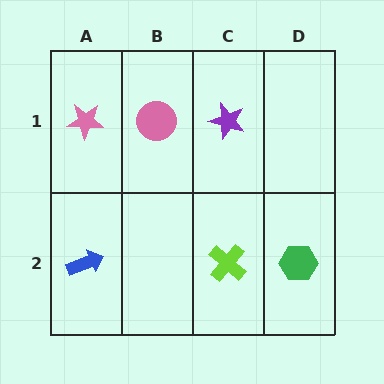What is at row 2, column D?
A green hexagon.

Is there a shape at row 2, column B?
No, that cell is empty.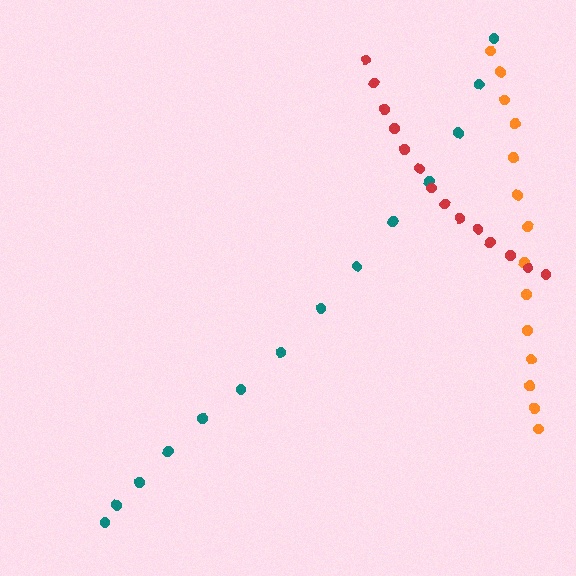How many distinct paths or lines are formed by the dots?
There are 3 distinct paths.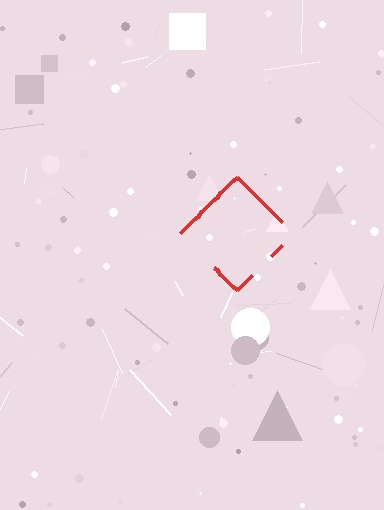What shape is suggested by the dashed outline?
The dashed outline suggests a diamond.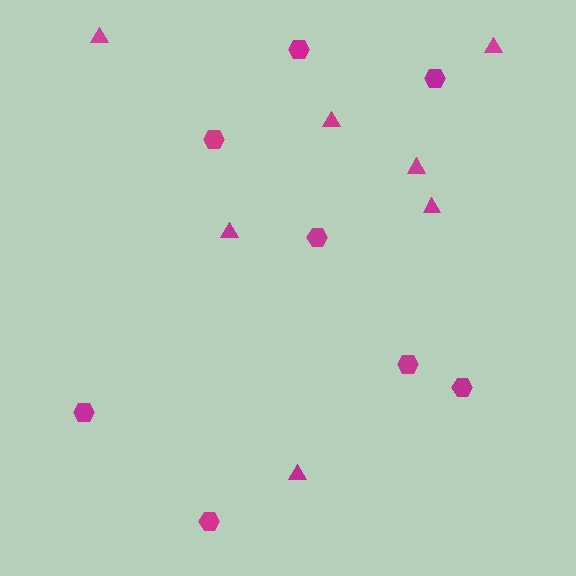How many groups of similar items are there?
There are 2 groups: one group of triangles (7) and one group of hexagons (8).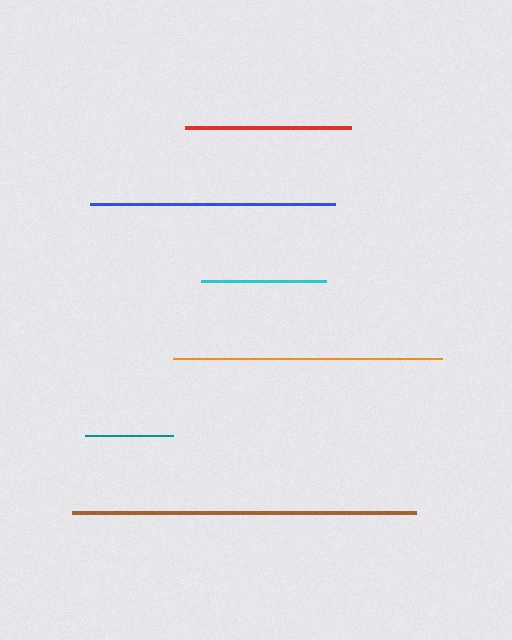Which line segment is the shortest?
The teal line is the shortest at approximately 88 pixels.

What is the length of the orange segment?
The orange segment is approximately 269 pixels long.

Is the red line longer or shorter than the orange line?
The orange line is longer than the red line.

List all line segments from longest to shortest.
From longest to shortest: brown, orange, blue, red, cyan, teal.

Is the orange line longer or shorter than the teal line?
The orange line is longer than the teal line.